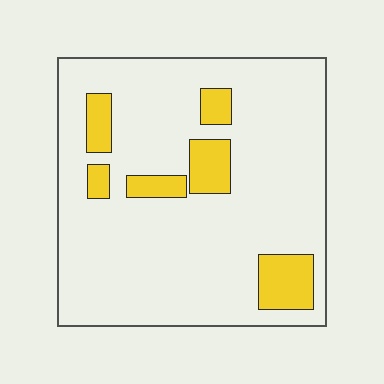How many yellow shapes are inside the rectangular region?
6.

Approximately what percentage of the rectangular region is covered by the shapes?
Approximately 15%.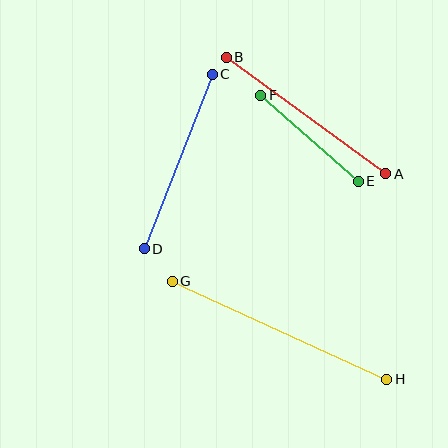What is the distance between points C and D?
The distance is approximately 188 pixels.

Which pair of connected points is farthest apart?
Points G and H are farthest apart.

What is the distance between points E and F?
The distance is approximately 130 pixels.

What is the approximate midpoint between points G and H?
The midpoint is at approximately (279, 330) pixels.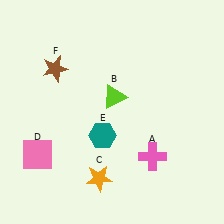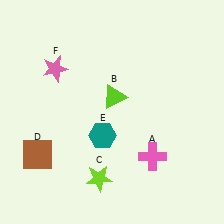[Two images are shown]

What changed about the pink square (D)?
In Image 1, D is pink. In Image 2, it changed to brown.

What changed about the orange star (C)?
In Image 1, C is orange. In Image 2, it changed to lime.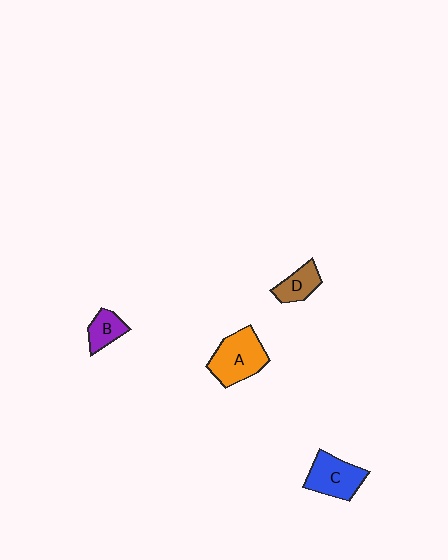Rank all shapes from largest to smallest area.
From largest to smallest: A (orange), C (blue), D (brown), B (purple).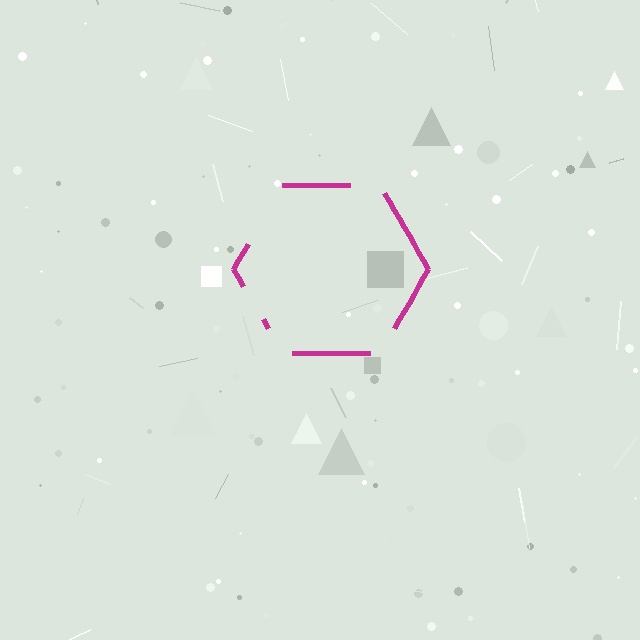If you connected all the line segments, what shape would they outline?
They would outline a hexagon.